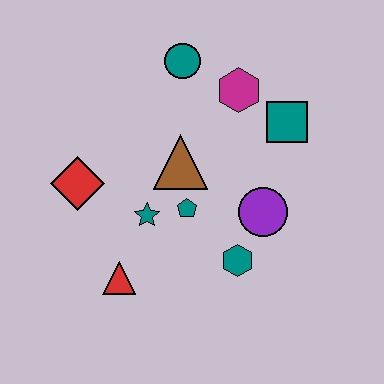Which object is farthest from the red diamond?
The teal square is farthest from the red diamond.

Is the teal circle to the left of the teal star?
No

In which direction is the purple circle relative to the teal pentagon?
The purple circle is to the right of the teal pentagon.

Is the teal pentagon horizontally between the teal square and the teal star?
Yes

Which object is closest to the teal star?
The teal pentagon is closest to the teal star.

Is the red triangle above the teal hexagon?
No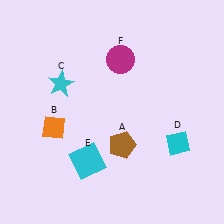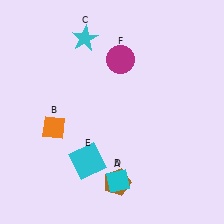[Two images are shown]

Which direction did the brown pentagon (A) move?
The brown pentagon (A) moved down.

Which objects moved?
The objects that moved are: the brown pentagon (A), the cyan star (C), the cyan diamond (D).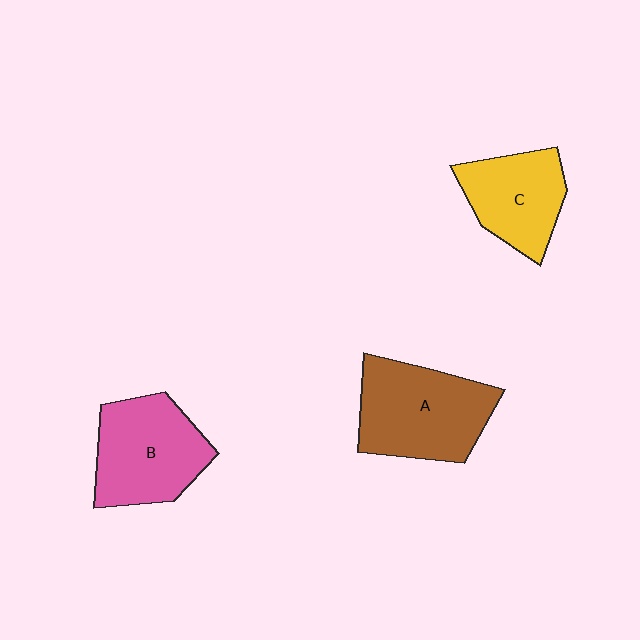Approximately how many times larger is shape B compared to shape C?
Approximately 1.3 times.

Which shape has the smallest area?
Shape C (yellow).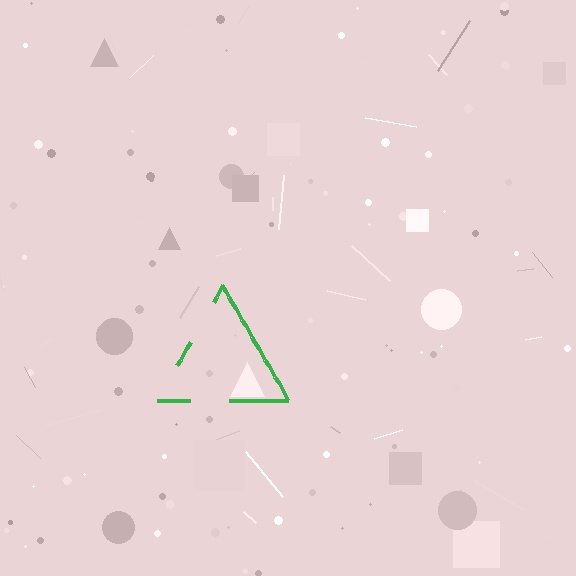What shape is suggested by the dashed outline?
The dashed outline suggests a triangle.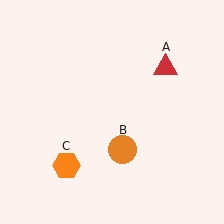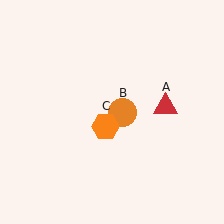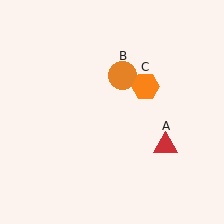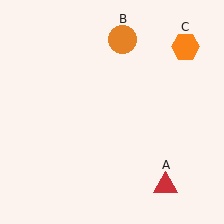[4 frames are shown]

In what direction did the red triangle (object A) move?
The red triangle (object A) moved down.